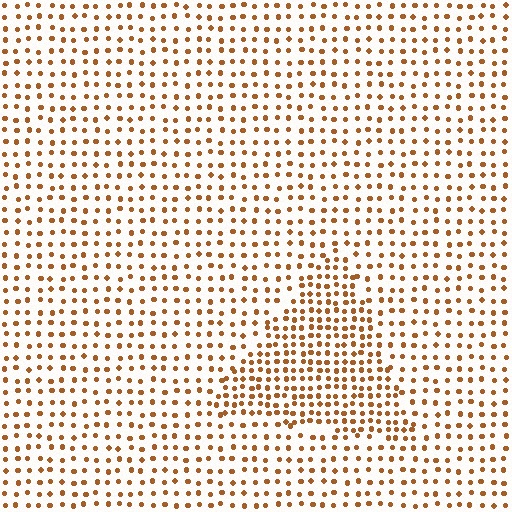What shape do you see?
I see a triangle.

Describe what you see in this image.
The image contains small brown elements arranged at two different densities. A triangle-shaped region is visible where the elements are more densely packed than the surrounding area.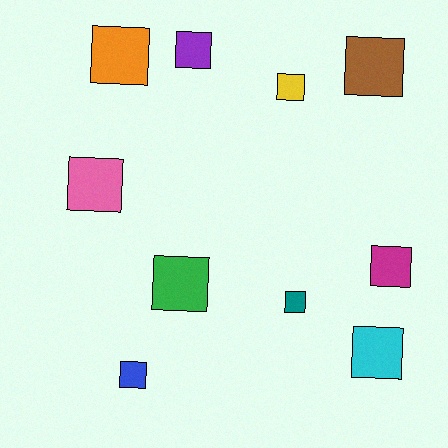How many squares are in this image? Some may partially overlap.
There are 10 squares.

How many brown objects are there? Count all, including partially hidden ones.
There is 1 brown object.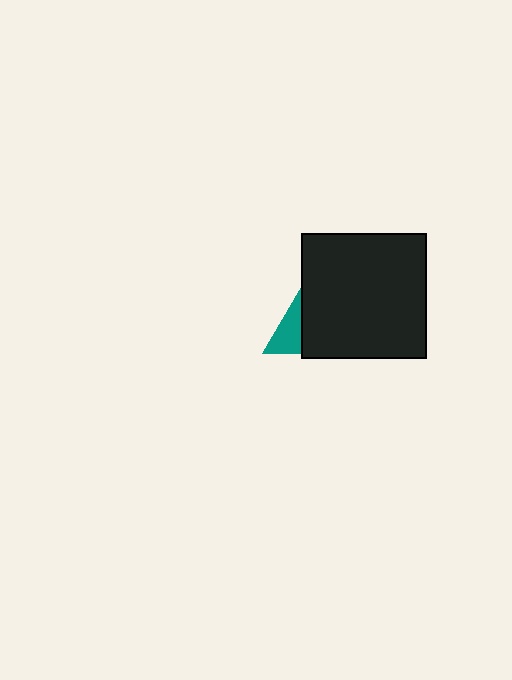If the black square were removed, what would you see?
You would see the complete teal triangle.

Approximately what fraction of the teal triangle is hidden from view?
Roughly 65% of the teal triangle is hidden behind the black square.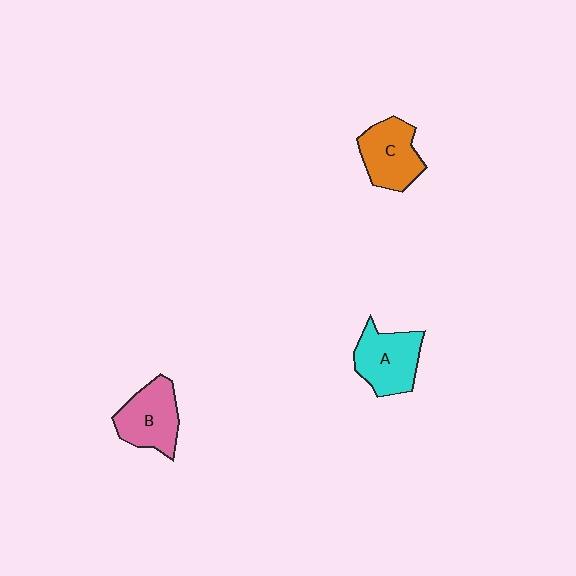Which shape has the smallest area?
Shape C (orange).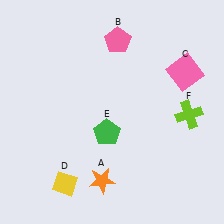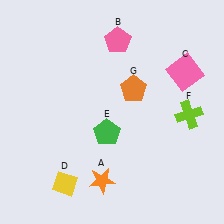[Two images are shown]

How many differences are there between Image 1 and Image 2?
There is 1 difference between the two images.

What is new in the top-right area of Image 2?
An orange pentagon (G) was added in the top-right area of Image 2.